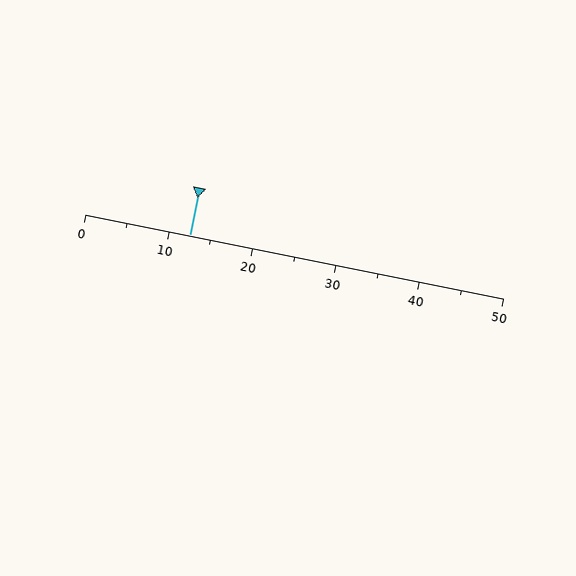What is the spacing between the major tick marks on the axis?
The major ticks are spaced 10 apart.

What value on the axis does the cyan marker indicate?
The marker indicates approximately 12.5.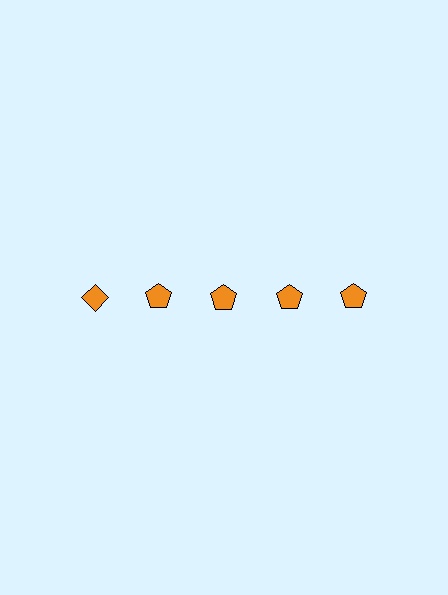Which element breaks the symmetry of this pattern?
The orange diamond in the top row, leftmost column breaks the symmetry. All other shapes are orange pentagons.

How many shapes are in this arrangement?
There are 5 shapes arranged in a grid pattern.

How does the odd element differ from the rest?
It has a different shape: diamond instead of pentagon.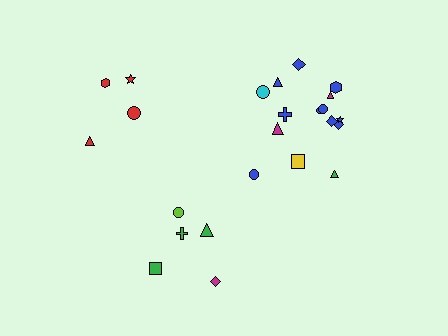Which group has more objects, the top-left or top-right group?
The top-right group.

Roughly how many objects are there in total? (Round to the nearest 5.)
Roughly 25 objects in total.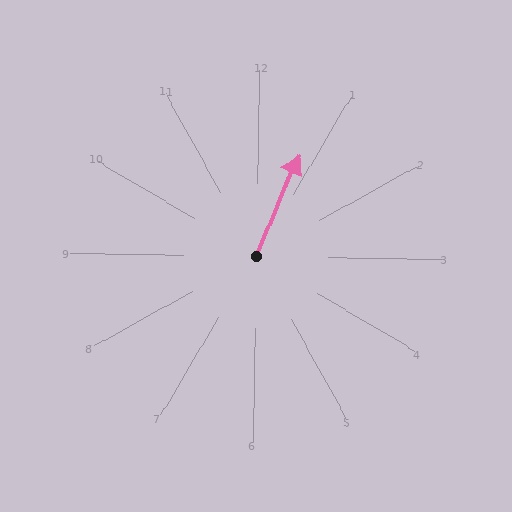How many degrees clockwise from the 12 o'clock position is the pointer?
Approximately 22 degrees.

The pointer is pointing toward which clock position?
Roughly 1 o'clock.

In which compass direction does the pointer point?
North.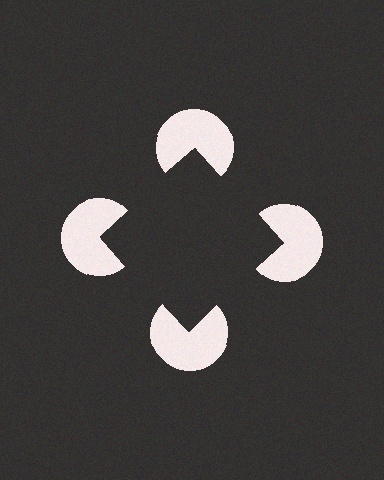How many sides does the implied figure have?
4 sides.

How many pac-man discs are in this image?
There are 4 — one at each vertex of the illusory square.